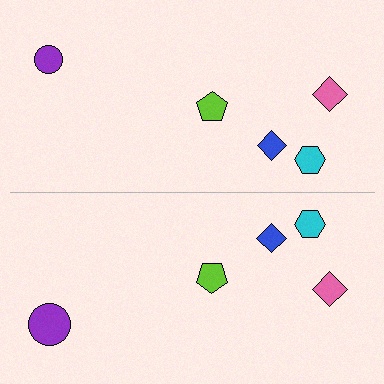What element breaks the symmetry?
The purple circle on the bottom side has a different size than its mirror counterpart.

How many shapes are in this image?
There are 10 shapes in this image.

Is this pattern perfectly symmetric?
No, the pattern is not perfectly symmetric. The purple circle on the bottom side has a different size than its mirror counterpart.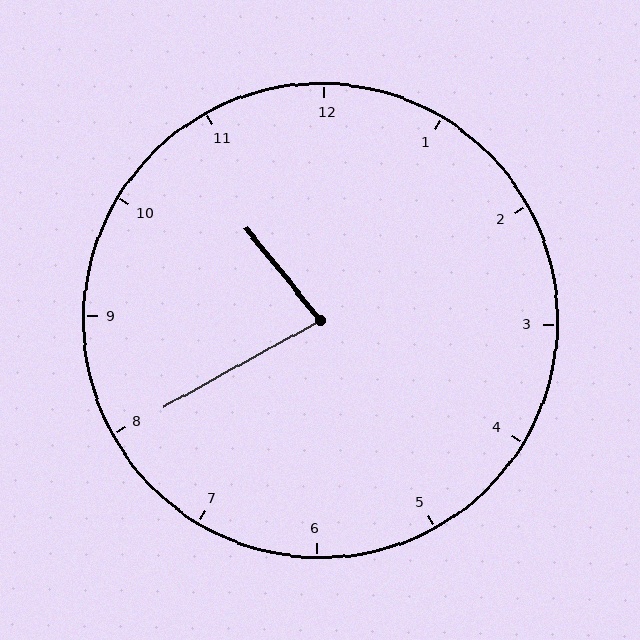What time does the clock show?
10:40.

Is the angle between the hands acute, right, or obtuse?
It is acute.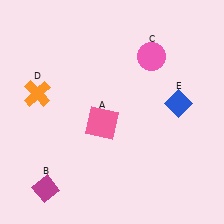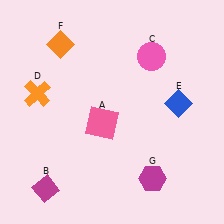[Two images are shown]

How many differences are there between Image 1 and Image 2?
There are 2 differences between the two images.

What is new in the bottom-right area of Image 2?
A magenta hexagon (G) was added in the bottom-right area of Image 2.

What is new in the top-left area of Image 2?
An orange diamond (F) was added in the top-left area of Image 2.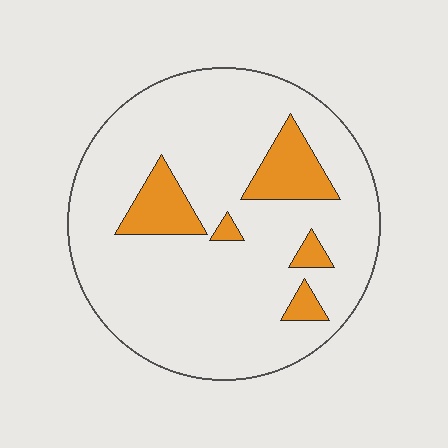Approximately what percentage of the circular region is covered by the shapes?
Approximately 15%.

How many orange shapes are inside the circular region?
5.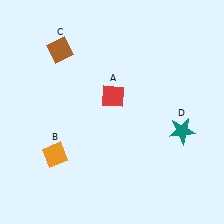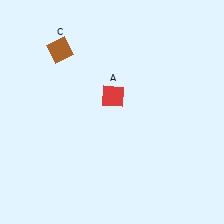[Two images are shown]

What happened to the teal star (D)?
The teal star (D) was removed in Image 2. It was in the bottom-right area of Image 1.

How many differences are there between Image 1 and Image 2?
There are 2 differences between the two images.